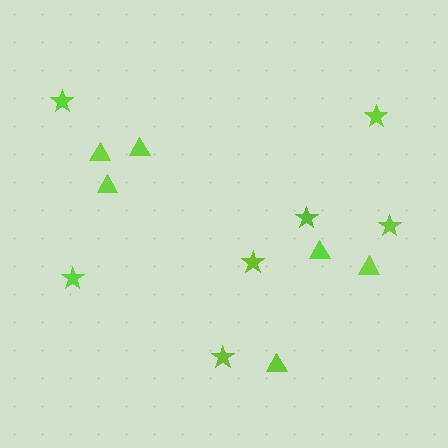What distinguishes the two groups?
There are 2 groups: one group of stars (7) and one group of triangles (6).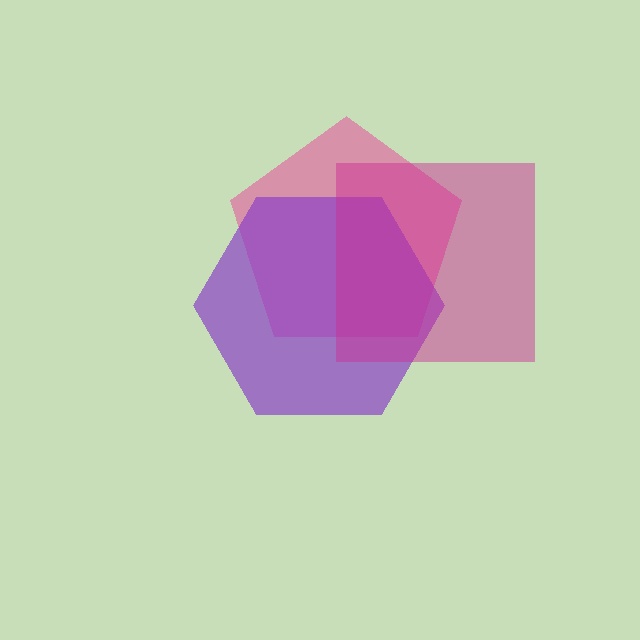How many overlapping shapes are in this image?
There are 3 overlapping shapes in the image.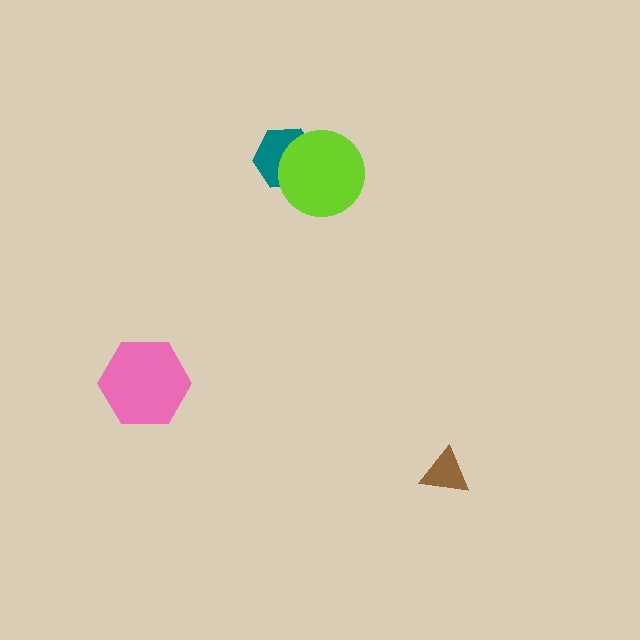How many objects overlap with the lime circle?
1 object overlaps with the lime circle.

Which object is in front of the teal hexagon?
The lime circle is in front of the teal hexagon.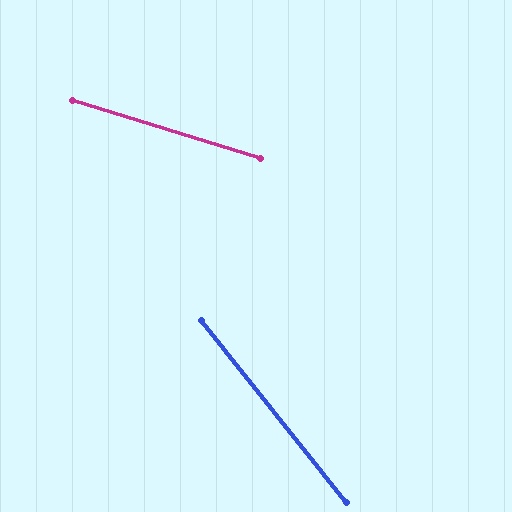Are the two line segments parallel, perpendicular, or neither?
Neither parallel nor perpendicular — they differ by about 34°.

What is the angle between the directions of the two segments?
Approximately 34 degrees.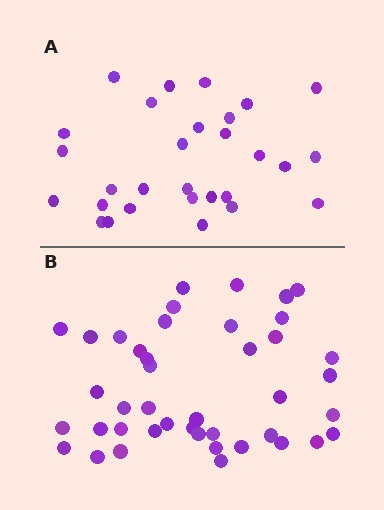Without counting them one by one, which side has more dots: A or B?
Region B (the bottom region) has more dots.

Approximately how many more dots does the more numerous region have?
Region B has approximately 15 more dots than region A.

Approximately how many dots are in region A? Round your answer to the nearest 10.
About 30 dots. (The exact count is 29, which rounds to 30.)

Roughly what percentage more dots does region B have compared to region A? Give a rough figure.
About 45% more.